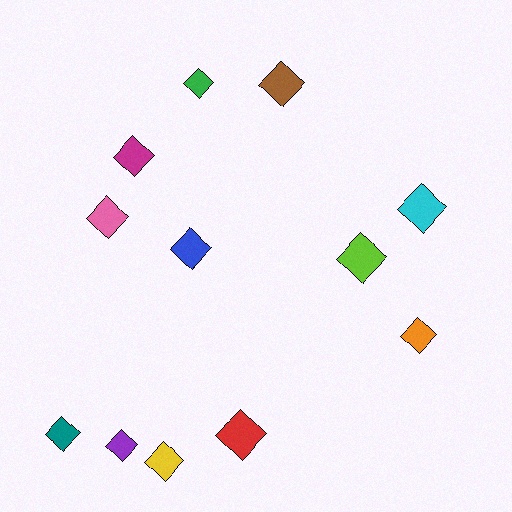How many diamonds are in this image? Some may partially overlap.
There are 12 diamonds.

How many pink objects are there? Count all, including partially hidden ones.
There is 1 pink object.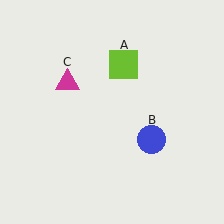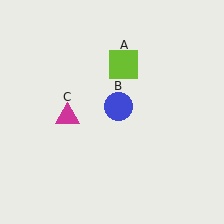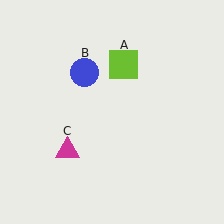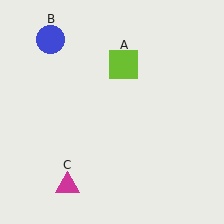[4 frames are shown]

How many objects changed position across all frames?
2 objects changed position: blue circle (object B), magenta triangle (object C).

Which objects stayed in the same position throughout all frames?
Lime square (object A) remained stationary.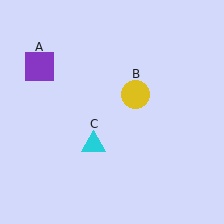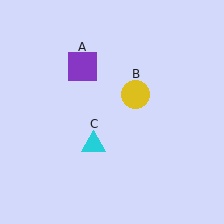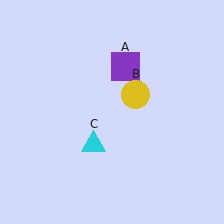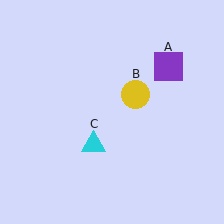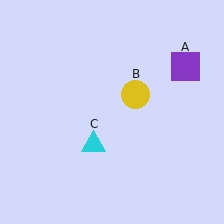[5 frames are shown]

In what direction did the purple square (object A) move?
The purple square (object A) moved right.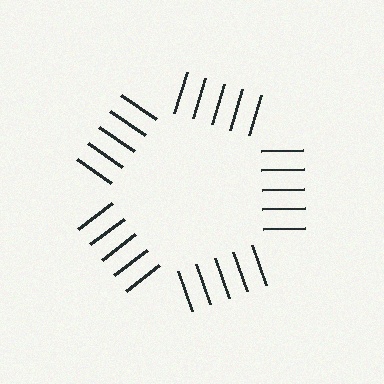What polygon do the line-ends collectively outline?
An illusory pentagon — the line segments terminate on its edges but no continuous stroke is drawn.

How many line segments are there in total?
25 — 5 along each of the 5 edges.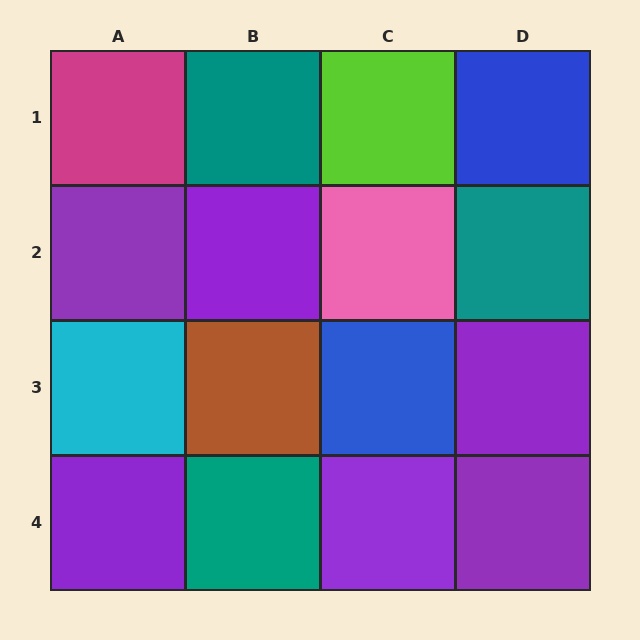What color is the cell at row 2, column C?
Pink.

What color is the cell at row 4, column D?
Purple.